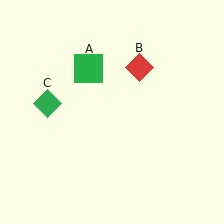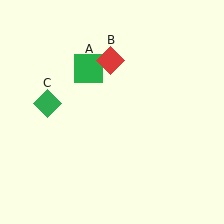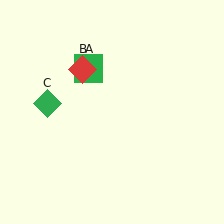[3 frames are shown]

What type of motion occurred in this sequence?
The red diamond (object B) rotated counterclockwise around the center of the scene.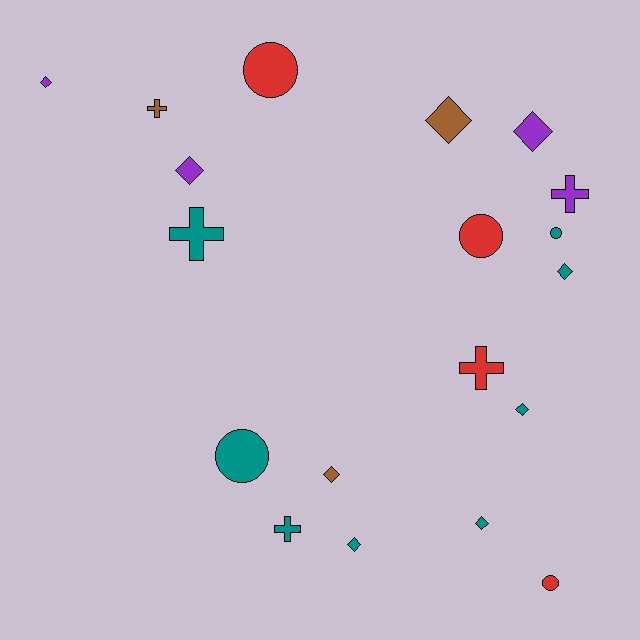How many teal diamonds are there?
There are 4 teal diamonds.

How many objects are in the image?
There are 19 objects.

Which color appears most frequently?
Teal, with 8 objects.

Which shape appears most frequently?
Diamond, with 9 objects.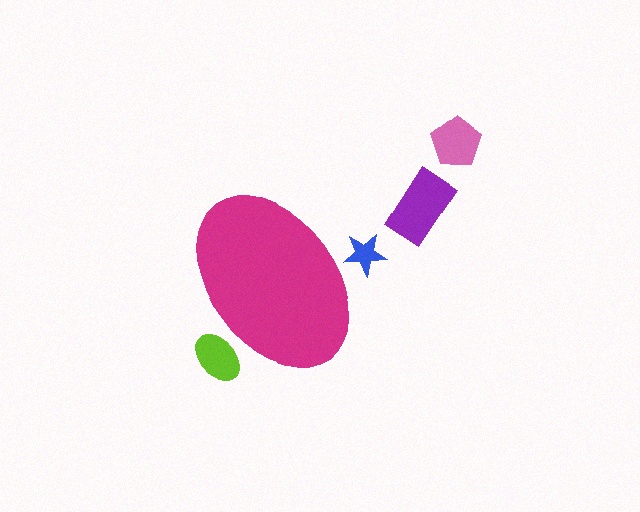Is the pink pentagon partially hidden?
No, the pink pentagon is fully visible.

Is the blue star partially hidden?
Yes, the blue star is partially hidden behind the magenta ellipse.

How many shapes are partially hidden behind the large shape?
2 shapes are partially hidden.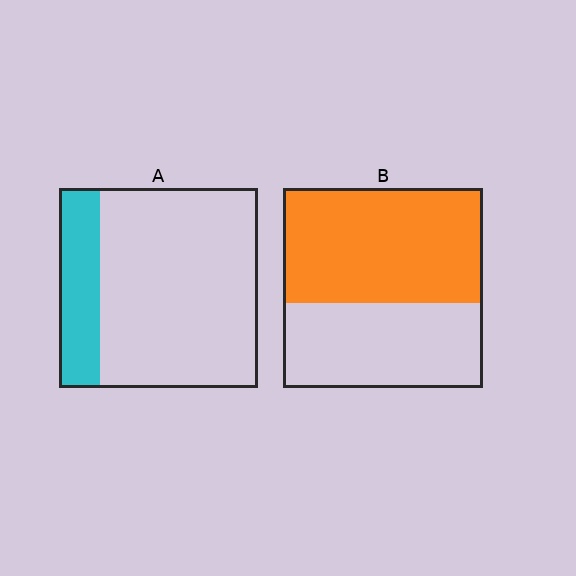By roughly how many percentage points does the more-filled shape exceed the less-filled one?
By roughly 35 percentage points (B over A).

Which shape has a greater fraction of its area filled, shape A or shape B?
Shape B.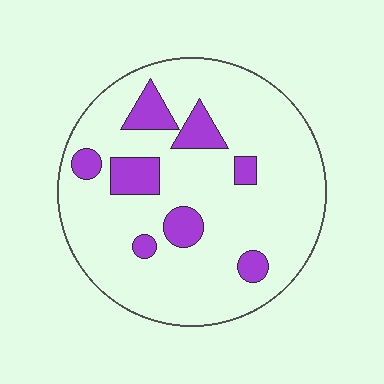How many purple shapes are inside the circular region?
8.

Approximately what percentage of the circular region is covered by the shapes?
Approximately 15%.